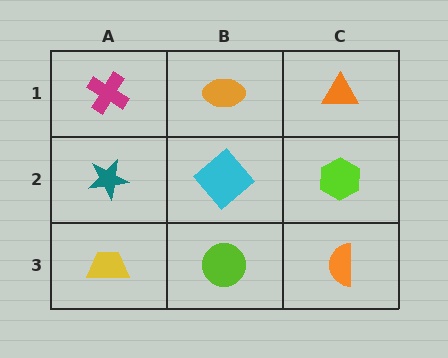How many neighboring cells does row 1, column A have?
2.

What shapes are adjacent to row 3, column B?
A cyan diamond (row 2, column B), a yellow trapezoid (row 3, column A), an orange semicircle (row 3, column C).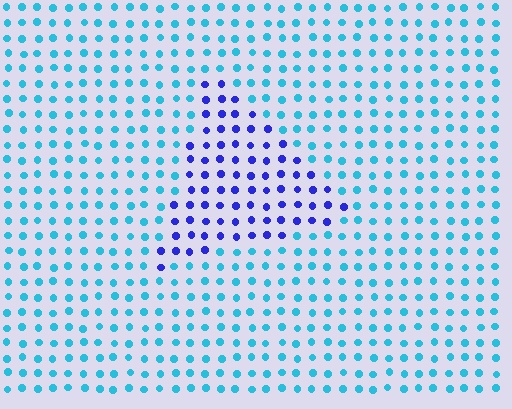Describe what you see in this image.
The image is filled with small cyan elements in a uniform arrangement. A triangle-shaped region is visible where the elements are tinted to a slightly different hue, forming a subtle color boundary.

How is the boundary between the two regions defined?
The boundary is defined purely by a slight shift in hue (about 51 degrees). Spacing, size, and orientation are identical on both sides.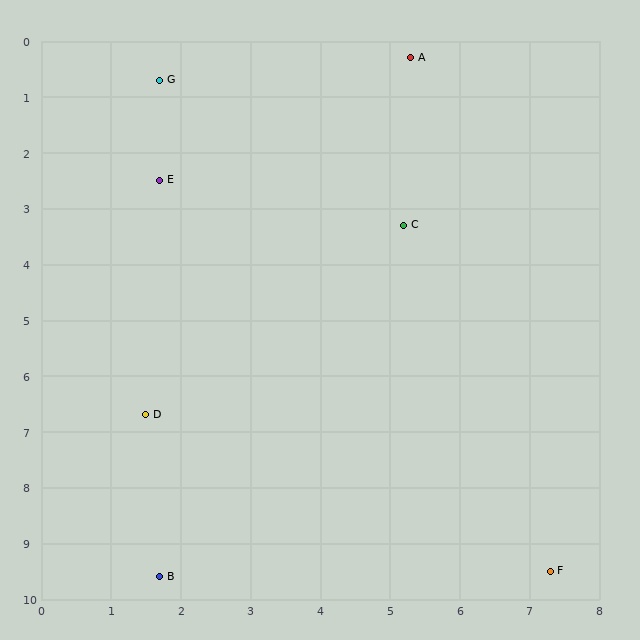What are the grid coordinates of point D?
Point D is at approximately (1.5, 6.7).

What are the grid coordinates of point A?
Point A is at approximately (5.3, 0.3).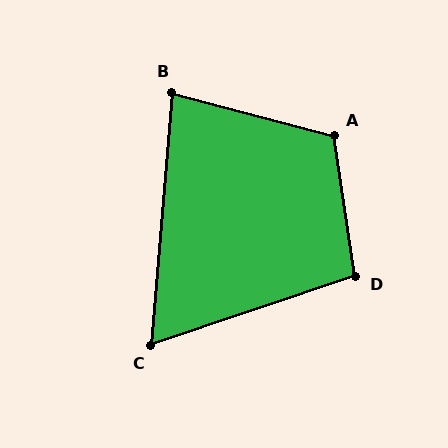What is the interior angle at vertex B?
Approximately 80 degrees (acute).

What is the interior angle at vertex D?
Approximately 100 degrees (obtuse).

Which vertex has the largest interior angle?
A, at approximately 113 degrees.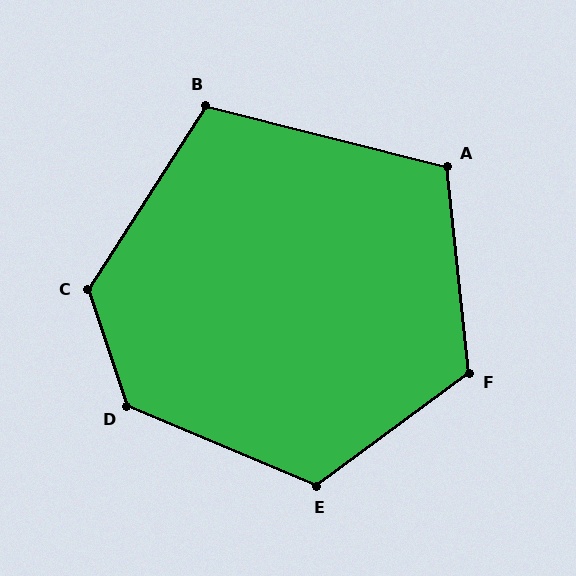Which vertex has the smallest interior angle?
B, at approximately 108 degrees.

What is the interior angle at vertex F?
Approximately 121 degrees (obtuse).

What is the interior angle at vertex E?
Approximately 121 degrees (obtuse).